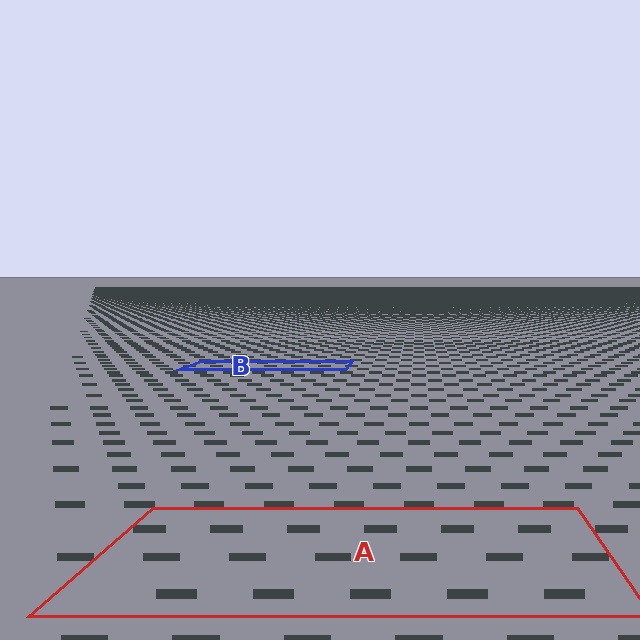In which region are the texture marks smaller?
The texture marks are smaller in region B, because it is farther away.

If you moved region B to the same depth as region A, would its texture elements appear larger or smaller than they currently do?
They would appear larger. At a closer depth, the same texture elements are projected at a bigger on-screen size.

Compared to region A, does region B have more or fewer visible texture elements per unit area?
Region B has more texture elements per unit area — they are packed more densely because it is farther away.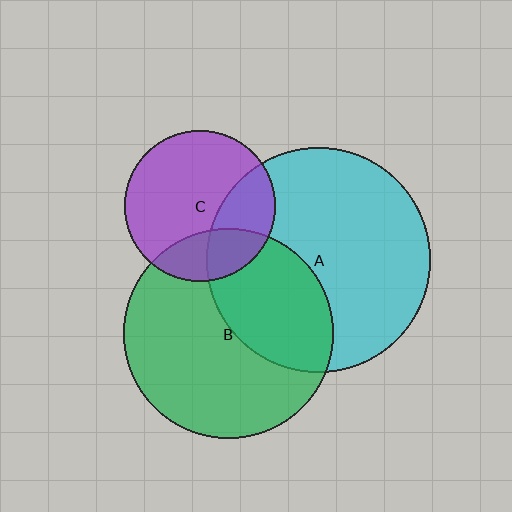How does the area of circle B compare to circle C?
Approximately 1.9 times.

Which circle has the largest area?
Circle A (cyan).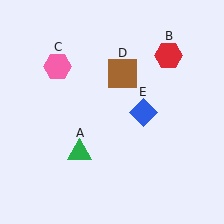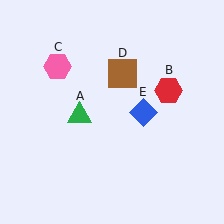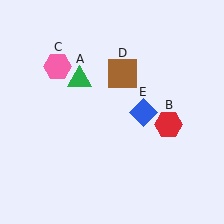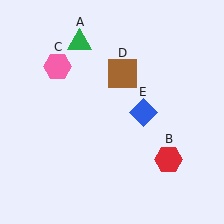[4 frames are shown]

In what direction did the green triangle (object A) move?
The green triangle (object A) moved up.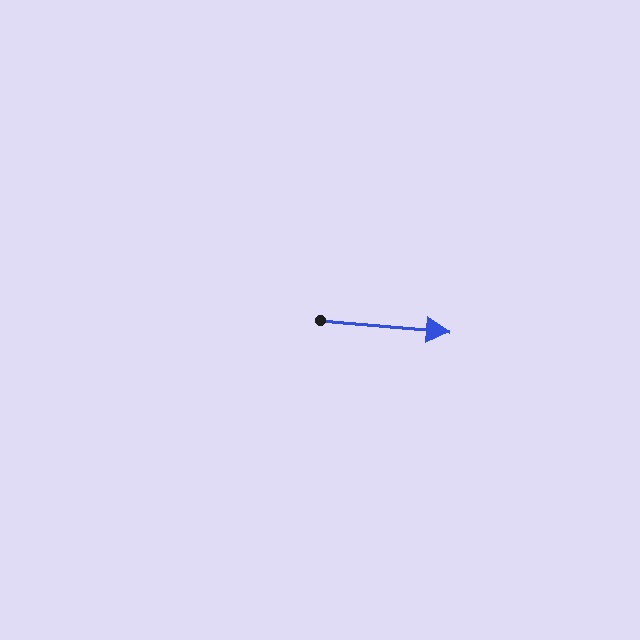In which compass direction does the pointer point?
East.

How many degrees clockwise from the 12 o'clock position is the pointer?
Approximately 95 degrees.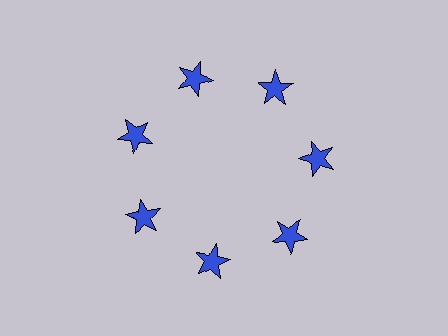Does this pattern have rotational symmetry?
Yes, this pattern has 7-fold rotational symmetry. It looks the same after rotating 51 degrees around the center.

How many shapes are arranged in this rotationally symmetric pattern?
There are 7 shapes, arranged in 7 groups of 1.